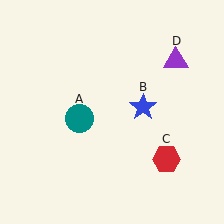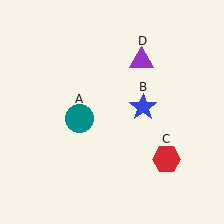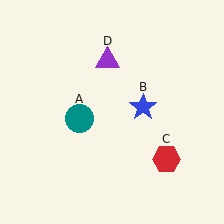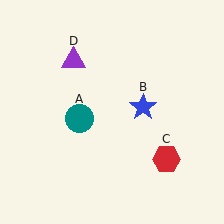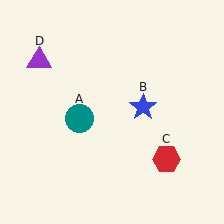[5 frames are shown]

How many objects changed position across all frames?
1 object changed position: purple triangle (object D).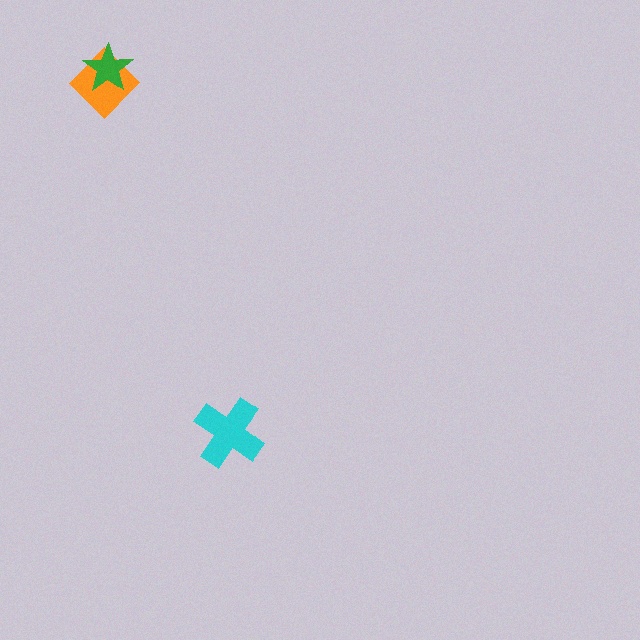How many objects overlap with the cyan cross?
0 objects overlap with the cyan cross.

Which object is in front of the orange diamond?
The green star is in front of the orange diamond.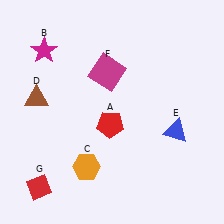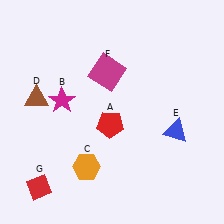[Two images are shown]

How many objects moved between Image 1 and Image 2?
1 object moved between the two images.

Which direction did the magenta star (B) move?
The magenta star (B) moved down.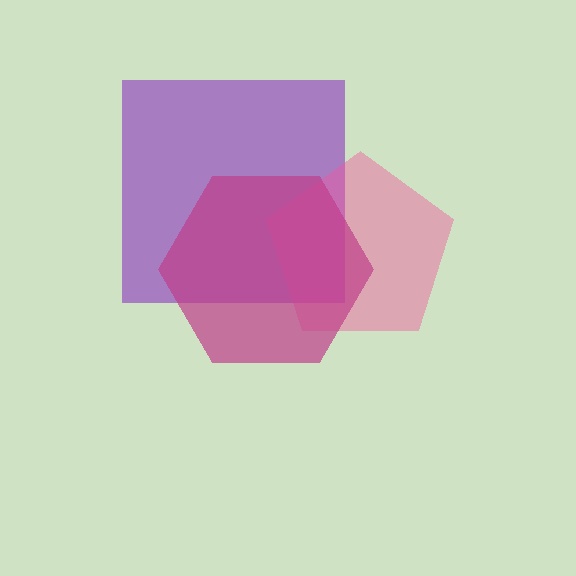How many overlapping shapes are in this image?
There are 3 overlapping shapes in the image.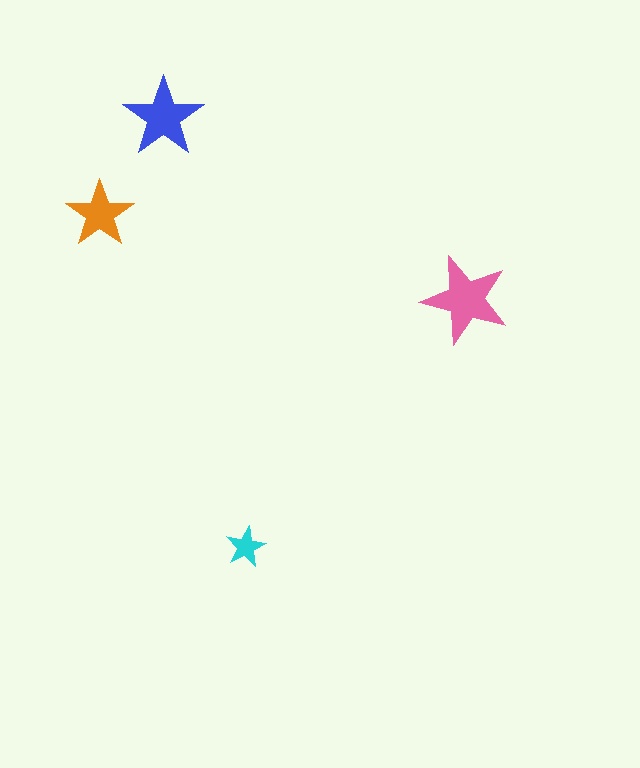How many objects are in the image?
There are 4 objects in the image.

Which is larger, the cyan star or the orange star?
The orange one.